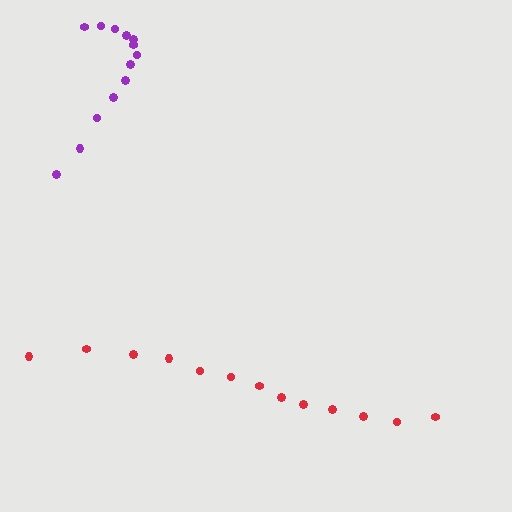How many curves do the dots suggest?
There are 2 distinct paths.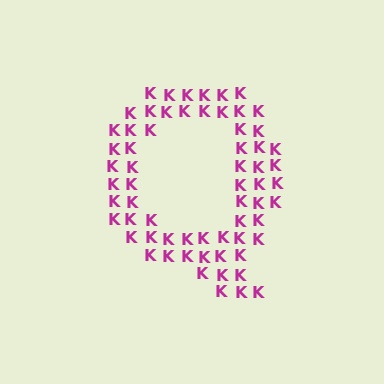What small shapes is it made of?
It is made of small letter K's.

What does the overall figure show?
The overall figure shows the letter Q.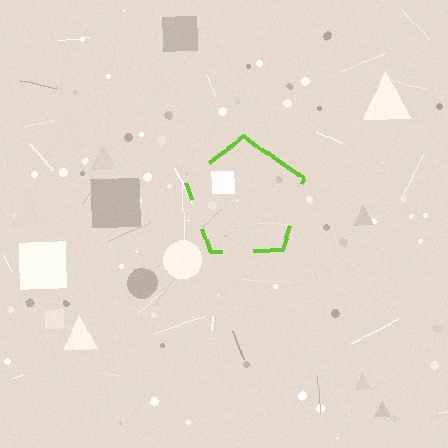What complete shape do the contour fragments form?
The contour fragments form a pentagon.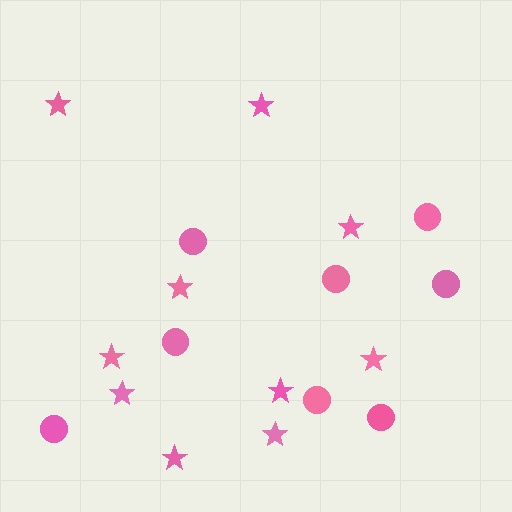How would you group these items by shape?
There are 2 groups: one group of circles (8) and one group of stars (10).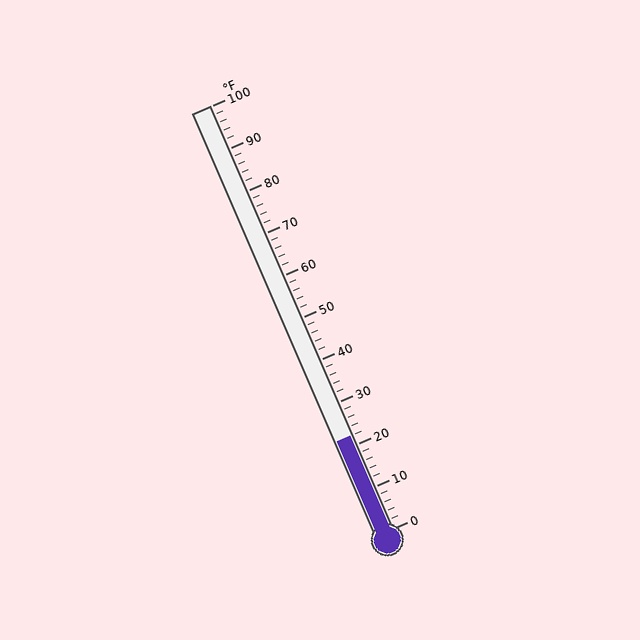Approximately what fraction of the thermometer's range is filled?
The thermometer is filled to approximately 20% of its range.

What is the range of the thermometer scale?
The thermometer scale ranges from 0°F to 100°F.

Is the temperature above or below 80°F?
The temperature is below 80°F.